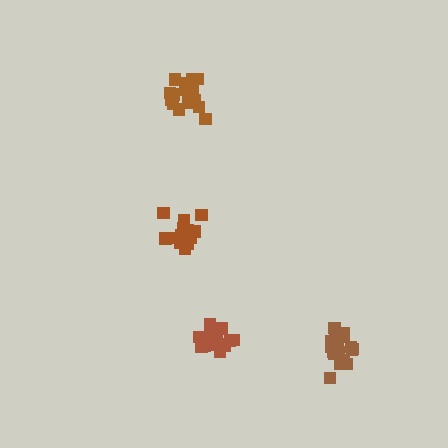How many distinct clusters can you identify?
There are 4 distinct clusters.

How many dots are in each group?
Group 1: 18 dots, Group 2: 17 dots, Group 3: 17 dots, Group 4: 19 dots (71 total).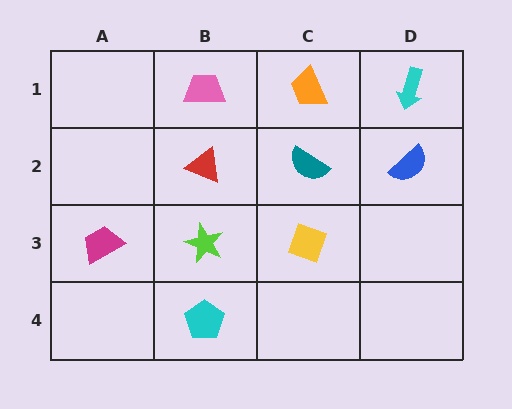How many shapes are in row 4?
1 shape.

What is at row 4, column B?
A cyan pentagon.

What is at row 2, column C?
A teal semicircle.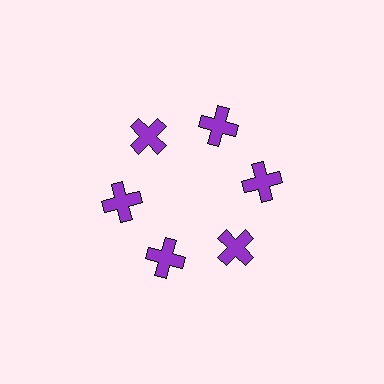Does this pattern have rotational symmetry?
Yes, this pattern has 6-fold rotational symmetry. It looks the same after rotating 60 degrees around the center.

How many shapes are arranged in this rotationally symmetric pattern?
There are 6 shapes, arranged in 6 groups of 1.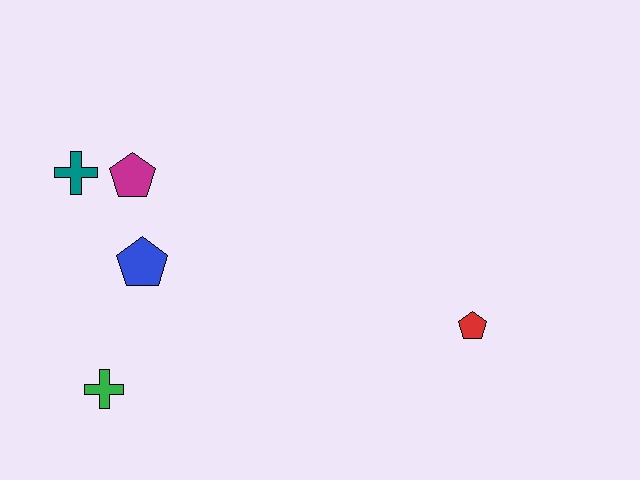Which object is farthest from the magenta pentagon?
The red pentagon is farthest from the magenta pentagon.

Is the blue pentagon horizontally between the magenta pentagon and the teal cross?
No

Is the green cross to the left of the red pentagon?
Yes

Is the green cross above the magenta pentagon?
No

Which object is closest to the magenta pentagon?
The teal cross is closest to the magenta pentagon.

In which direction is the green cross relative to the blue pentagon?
The green cross is below the blue pentagon.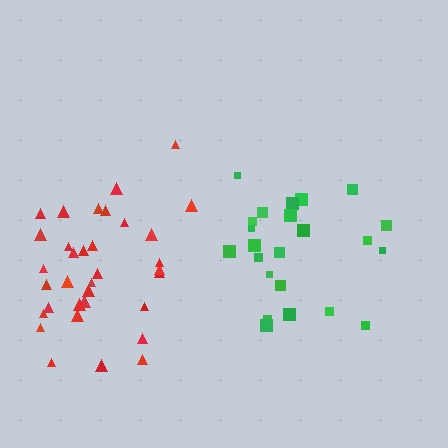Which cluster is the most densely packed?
Green.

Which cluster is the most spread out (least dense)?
Red.